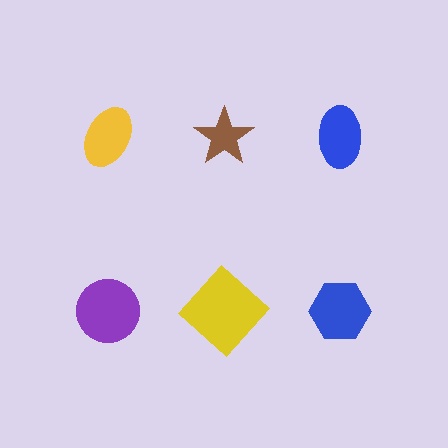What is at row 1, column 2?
A brown star.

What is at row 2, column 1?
A purple circle.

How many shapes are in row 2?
3 shapes.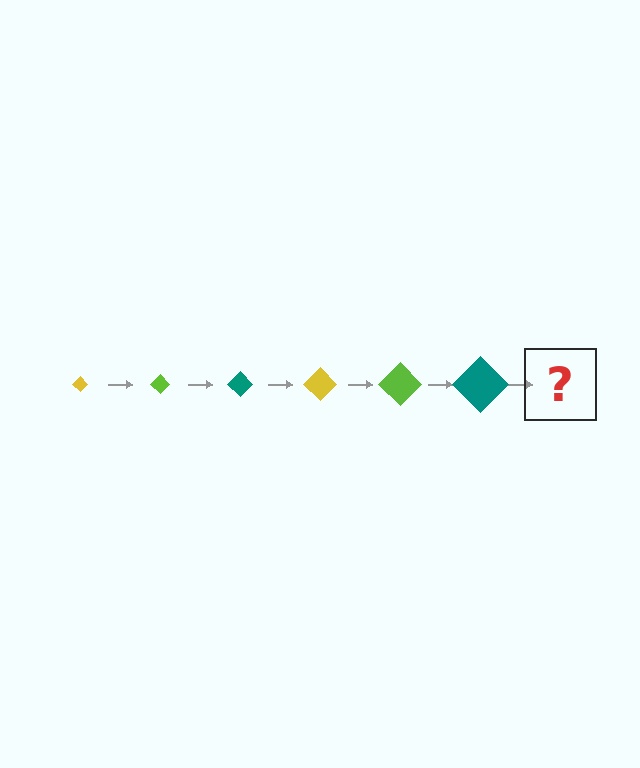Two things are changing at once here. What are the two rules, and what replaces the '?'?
The two rules are that the diamond grows larger each step and the color cycles through yellow, lime, and teal. The '?' should be a yellow diamond, larger than the previous one.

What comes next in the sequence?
The next element should be a yellow diamond, larger than the previous one.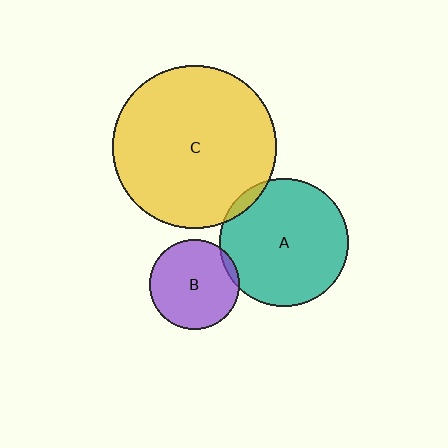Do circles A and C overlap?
Yes.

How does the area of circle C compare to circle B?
Approximately 3.3 times.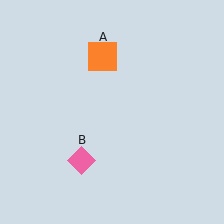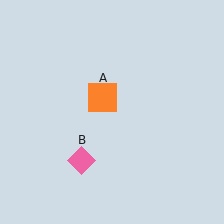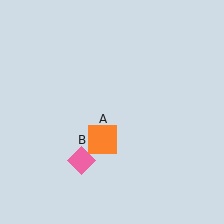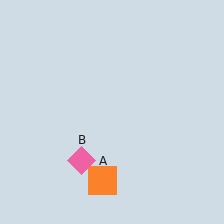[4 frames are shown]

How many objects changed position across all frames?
1 object changed position: orange square (object A).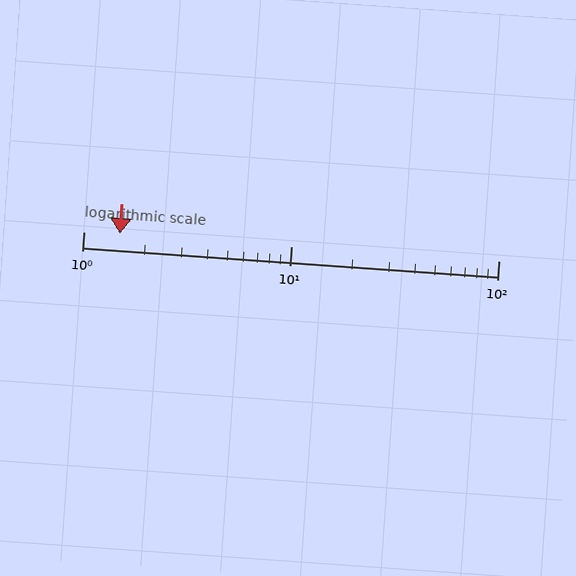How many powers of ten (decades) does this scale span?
The scale spans 2 decades, from 1 to 100.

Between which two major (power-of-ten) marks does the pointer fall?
The pointer is between 1 and 10.